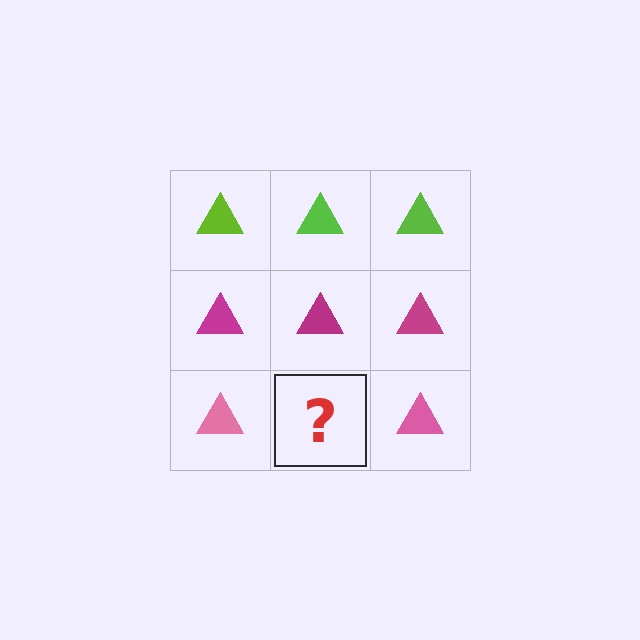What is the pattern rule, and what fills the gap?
The rule is that each row has a consistent color. The gap should be filled with a pink triangle.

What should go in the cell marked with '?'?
The missing cell should contain a pink triangle.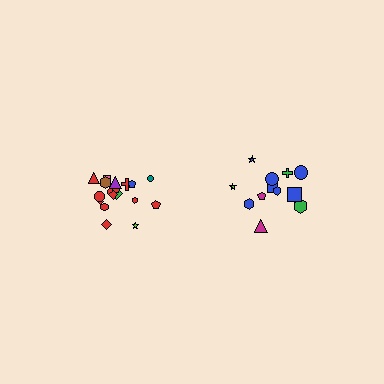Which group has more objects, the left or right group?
The left group.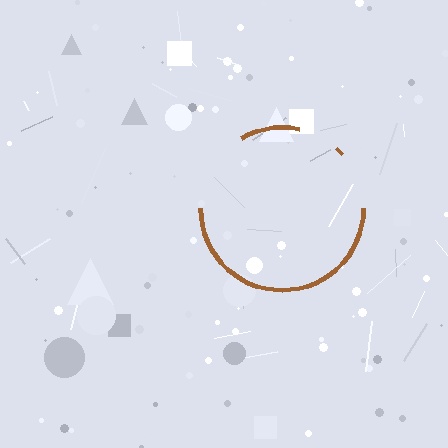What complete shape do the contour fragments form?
The contour fragments form a circle.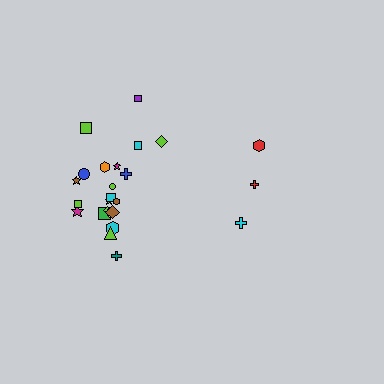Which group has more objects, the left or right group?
The left group.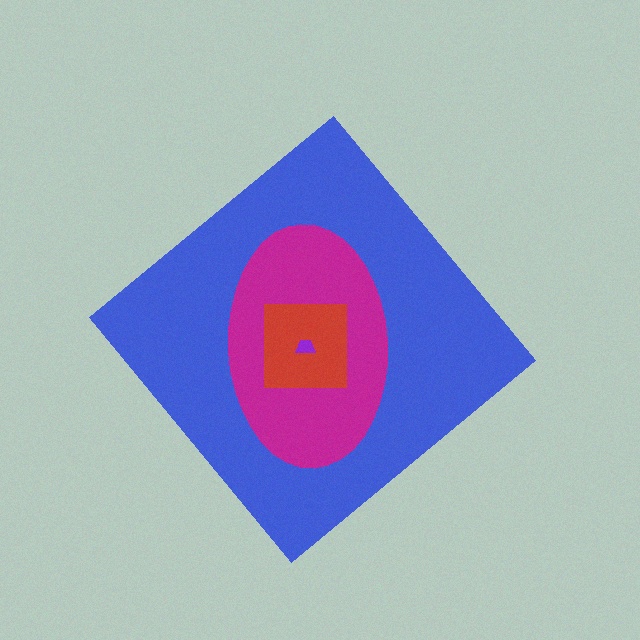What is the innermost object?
The purple trapezoid.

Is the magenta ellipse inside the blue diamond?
Yes.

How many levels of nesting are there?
4.